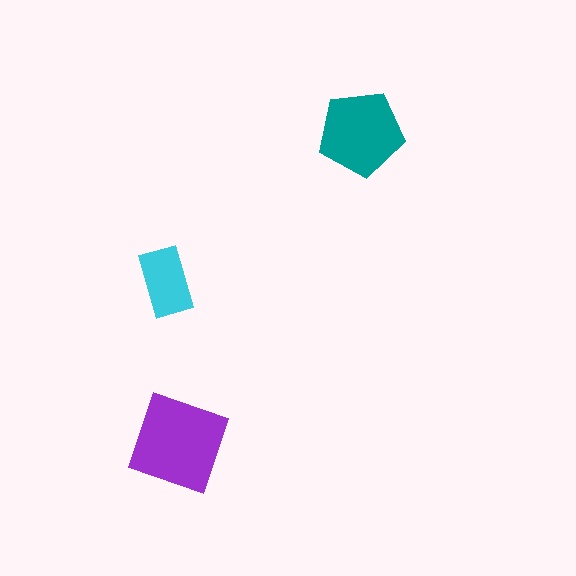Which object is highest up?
The teal pentagon is topmost.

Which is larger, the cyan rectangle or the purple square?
The purple square.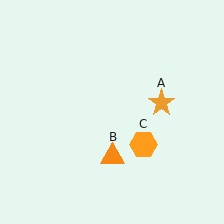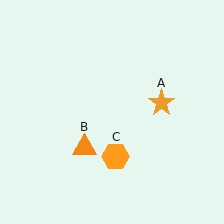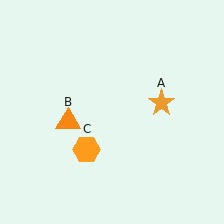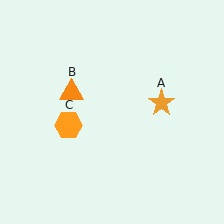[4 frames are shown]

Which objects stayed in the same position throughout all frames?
Orange star (object A) remained stationary.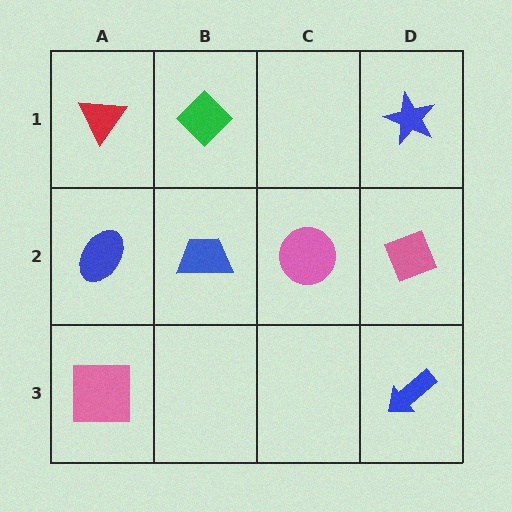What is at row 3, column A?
A pink square.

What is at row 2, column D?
A pink diamond.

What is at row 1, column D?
A blue star.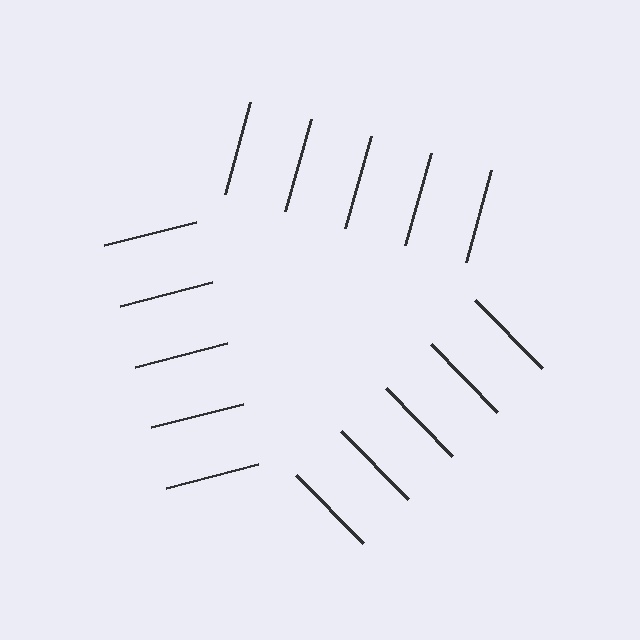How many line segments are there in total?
15 — 5 along each of the 3 edges.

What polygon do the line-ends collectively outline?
An illusory triangle — the line segments terminate on its edges but no continuous stroke is drawn.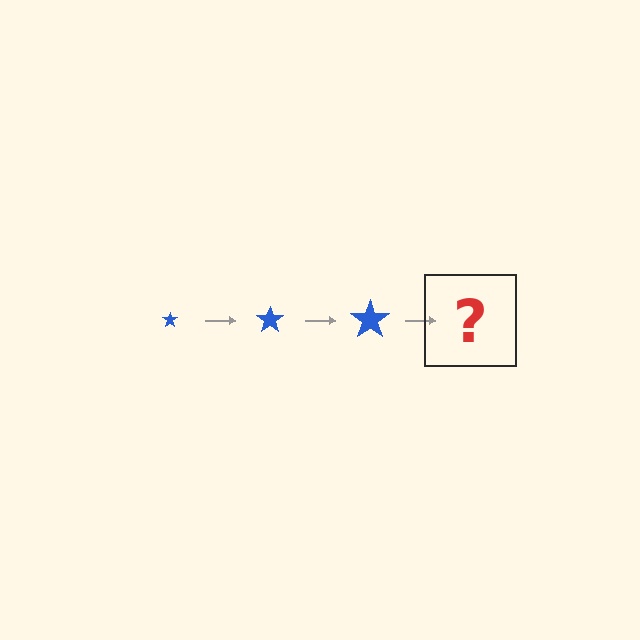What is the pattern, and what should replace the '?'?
The pattern is that the star gets progressively larger each step. The '?' should be a blue star, larger than the previous one.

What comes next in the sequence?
The next element should be a blue star, larger than the previous one.